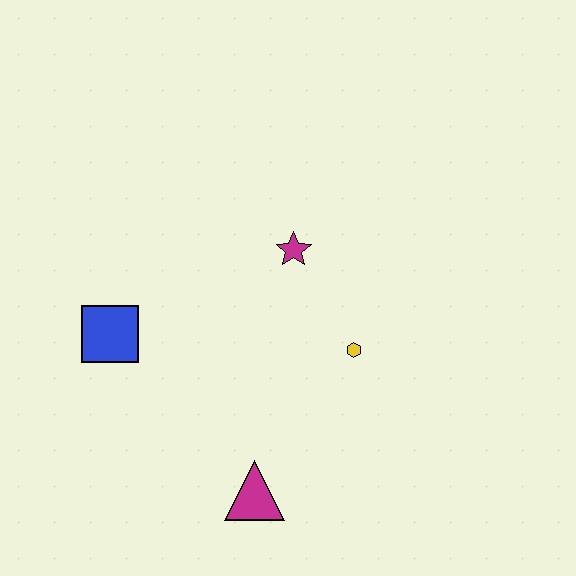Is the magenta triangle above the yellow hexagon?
No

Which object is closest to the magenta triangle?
The yellow hexagon is closest to the magenta triangle.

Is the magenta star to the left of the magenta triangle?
No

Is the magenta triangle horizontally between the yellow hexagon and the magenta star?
No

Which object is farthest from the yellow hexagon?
The blue square is farthest from the yellow hexagon.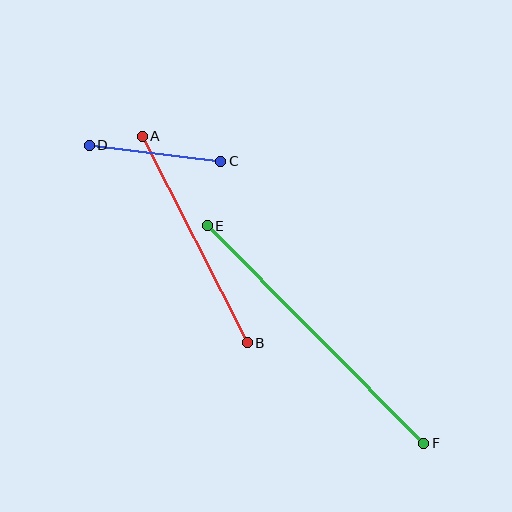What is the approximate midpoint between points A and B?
The midpoint is at approximately (195, 239) pixels.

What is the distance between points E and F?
The distance is approximately 307 pixels.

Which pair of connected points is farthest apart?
Points E and F are farthest apart.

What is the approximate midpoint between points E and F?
The midpoint is at approximately (316, 334) pixels.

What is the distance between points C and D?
The distance is approximately 133 pixels.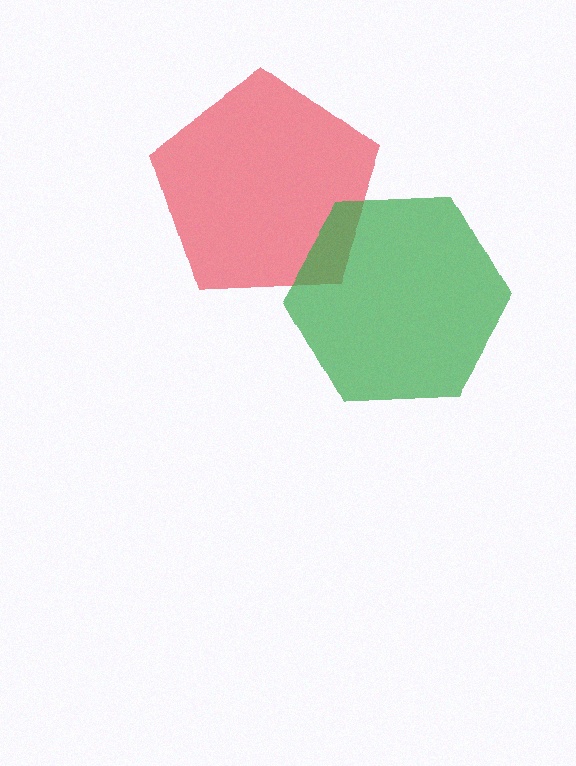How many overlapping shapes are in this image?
There are 2 overlapping shapes in the image.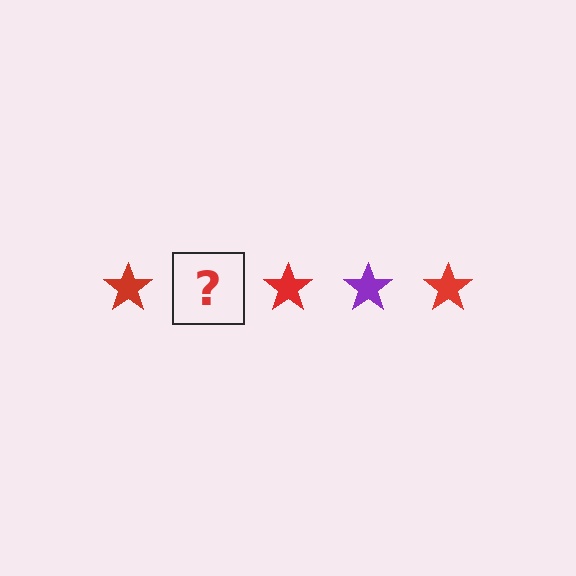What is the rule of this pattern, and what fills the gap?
The rule is that the pattern cycles through red, purple stars. The gap should be filled with a purple star.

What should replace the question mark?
The question mark should be replaced with a purple star.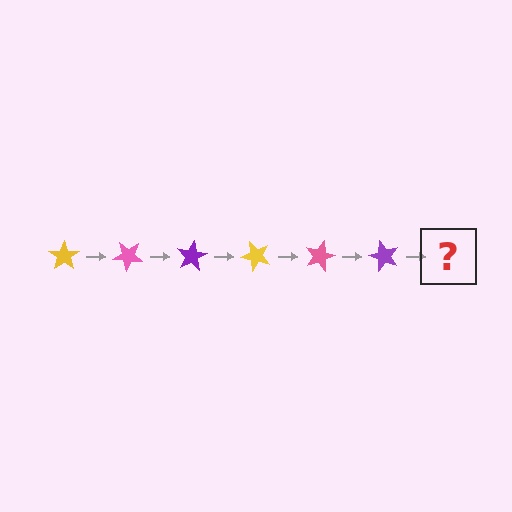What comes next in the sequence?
The next element should be a yellow star, rotated 240 degrees from the start.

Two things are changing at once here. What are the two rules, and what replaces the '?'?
The two rules are that it rotates 40 degrees each step and the color cycles through yellow, pink, and purple. The '?' should be a yellow star, rotated 240 degrees from the start.